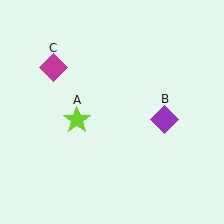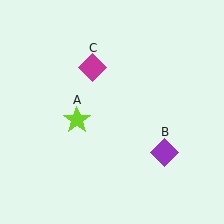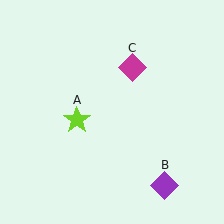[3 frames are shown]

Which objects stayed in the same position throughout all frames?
Lime star (object A) remained stationary.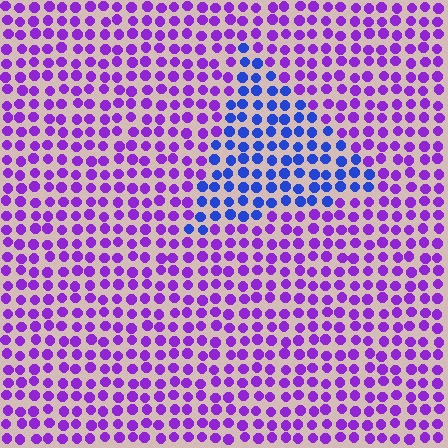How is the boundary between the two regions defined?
The boundary is defined purely by a slight shift in hue (about 48 degrees). Spacing, size, and orientation are identical on both sides.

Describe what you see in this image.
The image is filled with small purple elements in a uniform arrangement. A triangle-shaped region is visible where the elements are tinted to a slightly different hue, forming a subtle color boundary.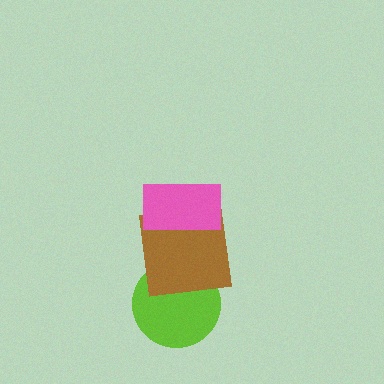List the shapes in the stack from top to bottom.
From top to bottom: the pink rectangle, the brown square, the lime circle.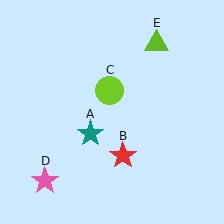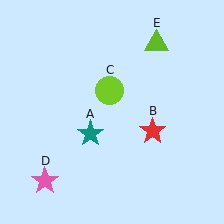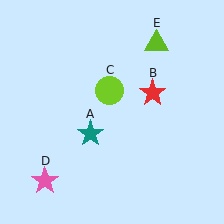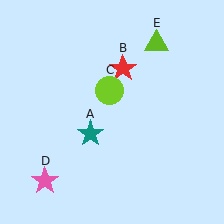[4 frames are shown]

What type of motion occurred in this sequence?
The red star (object B) rotated counterclockwise around the center of the scene.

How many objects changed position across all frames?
1 object changed position: red star (object B).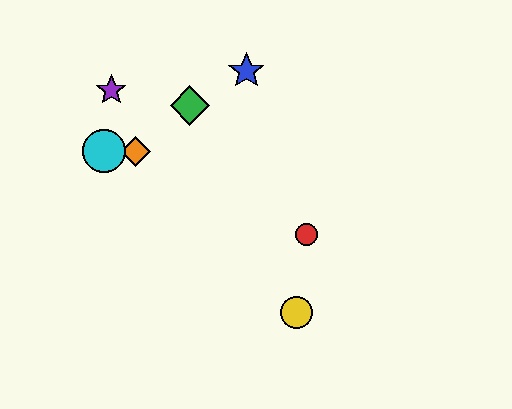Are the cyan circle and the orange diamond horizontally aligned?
Yes, both are at y≈151.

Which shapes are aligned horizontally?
The orange diamond, the cyan circle are aligned horizontally.